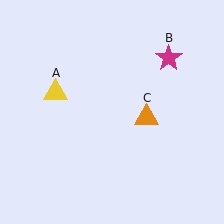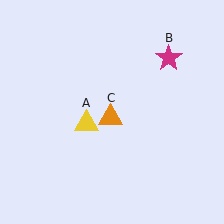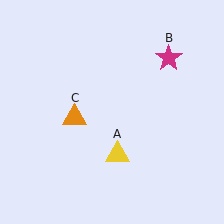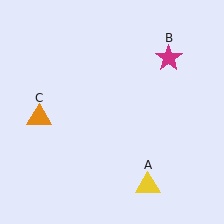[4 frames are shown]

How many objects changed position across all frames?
2 objects changed position: yellow triangle (object A), orange triangle (object C).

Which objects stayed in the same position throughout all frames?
Magenta star (object B) remained stationary.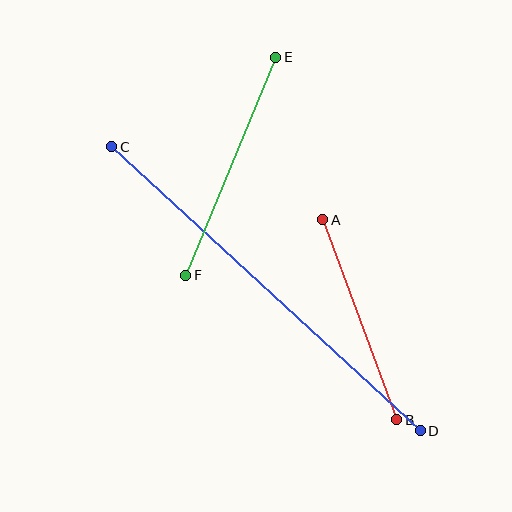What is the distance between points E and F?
The distance is approximately 235 pixels.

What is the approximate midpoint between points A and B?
The midpoint is at approximately (360, 320) pixels.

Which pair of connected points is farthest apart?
Points C and D are farthest apart.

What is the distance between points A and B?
The distance is approximately 213 pixels.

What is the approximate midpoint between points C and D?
The midpoint is at approximately (266, 289) pixels.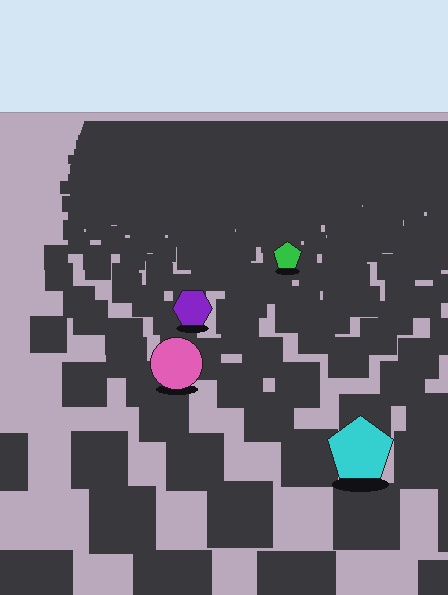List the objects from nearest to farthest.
From nearest to farthest: the cyan pentagon, the pink circle, the purple hexagon, the green pentagon.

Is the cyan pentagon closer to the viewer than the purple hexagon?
Yes. The cyan pentagon is closer — you can tell from the texture gradient: the ground texture is coarser near it.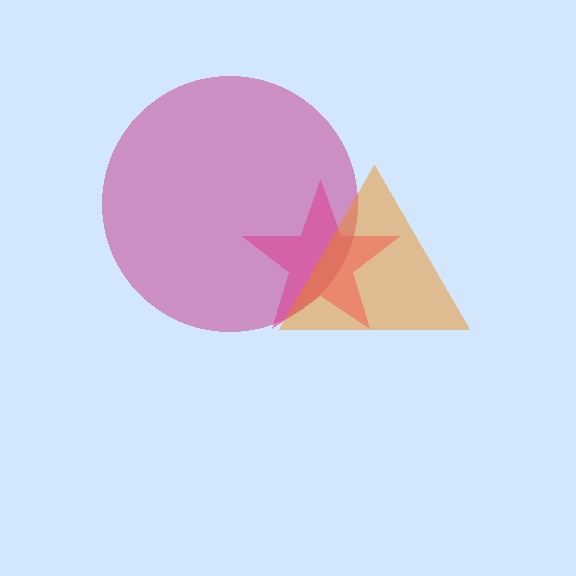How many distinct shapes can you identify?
There are 3 distinct shapes: a pink star, a magenta circle, an orange triangle.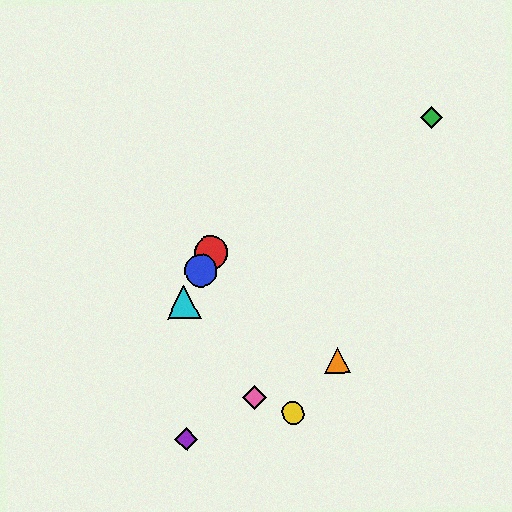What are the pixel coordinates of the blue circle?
The blue circle is at (201, 271).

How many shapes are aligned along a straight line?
3 shapes (the red circle, the blue circle, the cyan triangle) are aligned along a straight line.